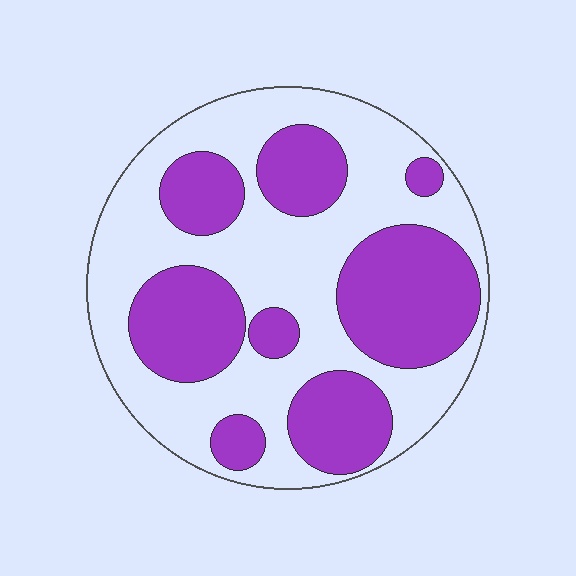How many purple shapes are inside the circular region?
8.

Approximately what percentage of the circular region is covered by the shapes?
Approximately 40%.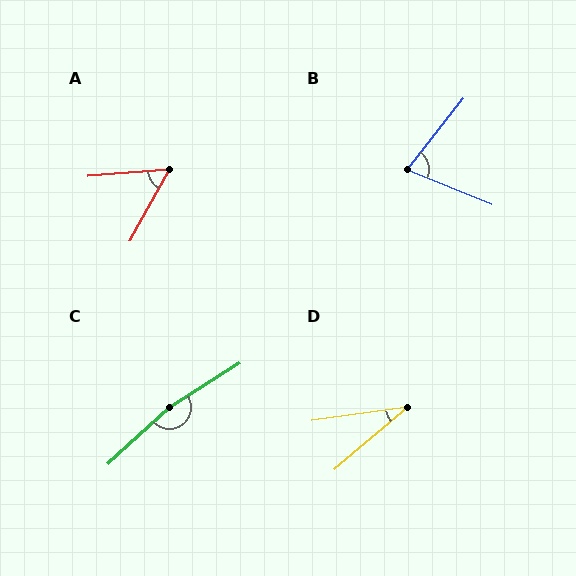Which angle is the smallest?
D, at approximately 32 degrees.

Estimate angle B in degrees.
Approximately 74 degrees.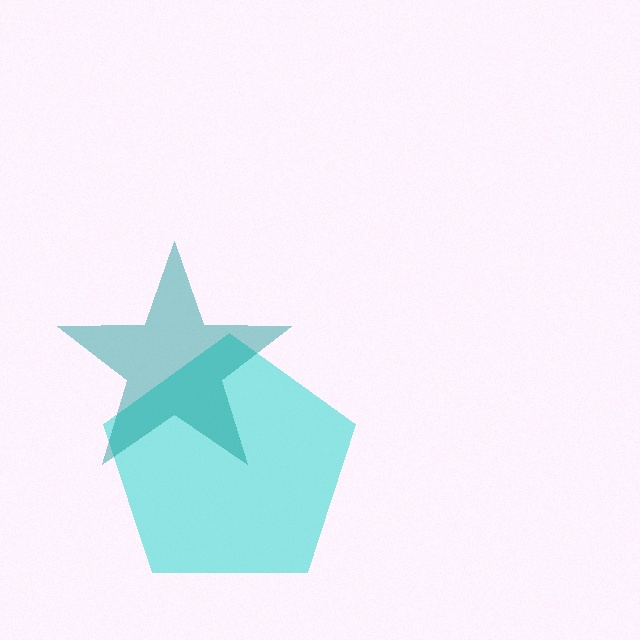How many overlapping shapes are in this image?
There are 2 overlapping shapes in the image.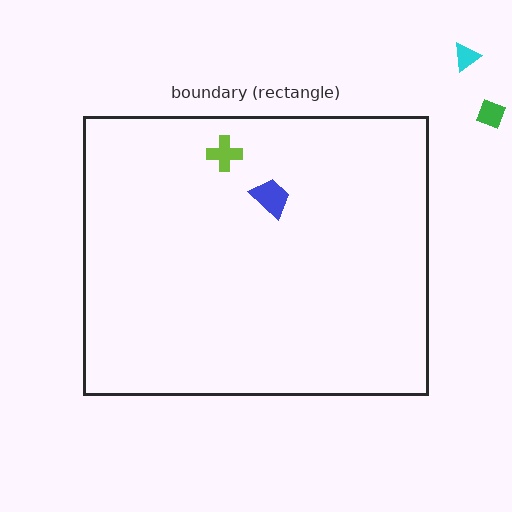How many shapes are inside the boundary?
2 inside, 2 outside.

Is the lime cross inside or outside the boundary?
Inside.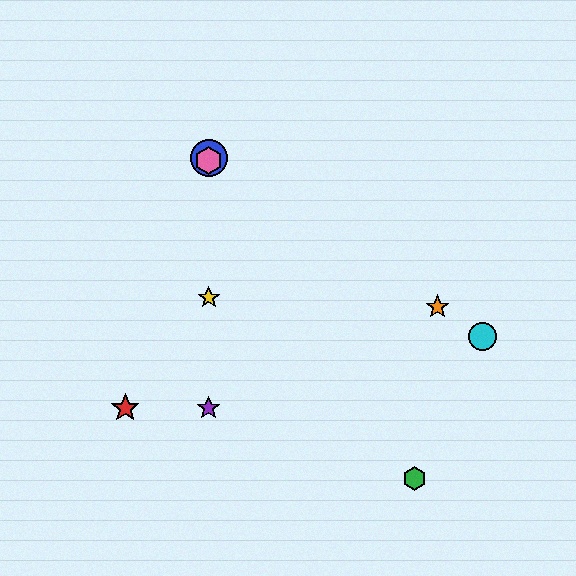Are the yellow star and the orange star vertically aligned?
No, the yellow star is at x≈209 and the orange star is at x≈438.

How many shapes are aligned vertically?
4 shapes (the blue circle, the yellow star, the purple star, the pink hexagon) are aligned vertically.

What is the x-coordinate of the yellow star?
The yellow star is at x≈209.